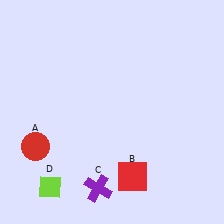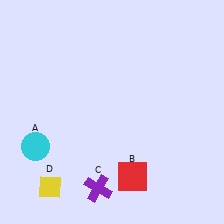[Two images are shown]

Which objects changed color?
A changed from red to cyan. D changed from lime to yellow.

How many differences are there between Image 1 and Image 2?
There are 2 differences between the two images.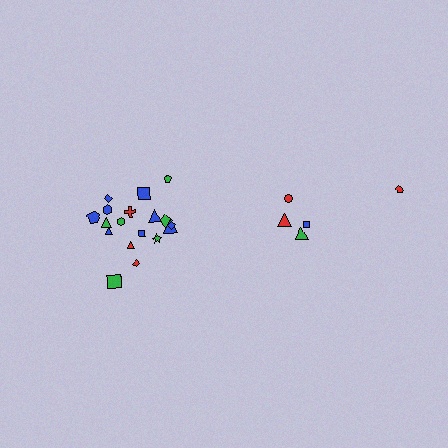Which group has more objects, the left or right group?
The left group.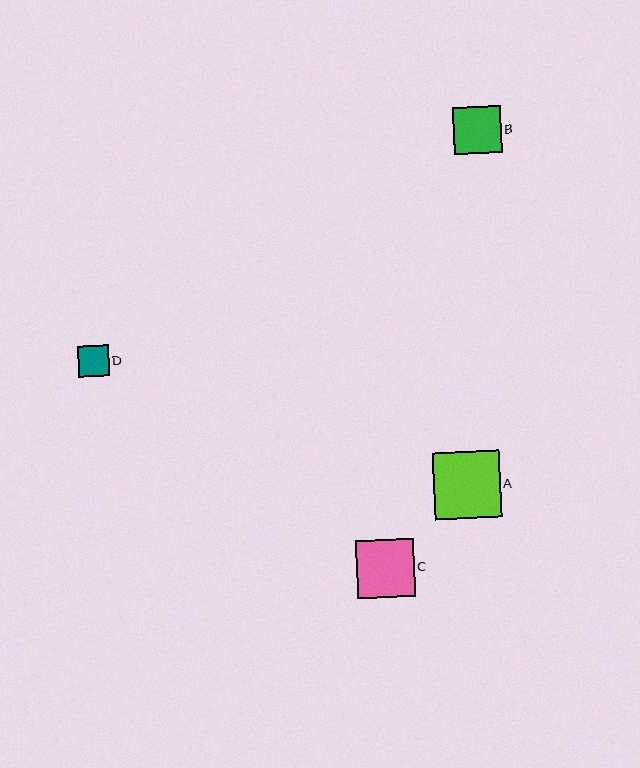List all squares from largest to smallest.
From largest to smallest: A, C, B, D.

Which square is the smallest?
Square D is the smallest with a size of approximately 31 pixels.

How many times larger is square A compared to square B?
Square A is approximately 1.4 times the size of square B.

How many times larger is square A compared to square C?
Square A is approximately 1.1 times the size of square C.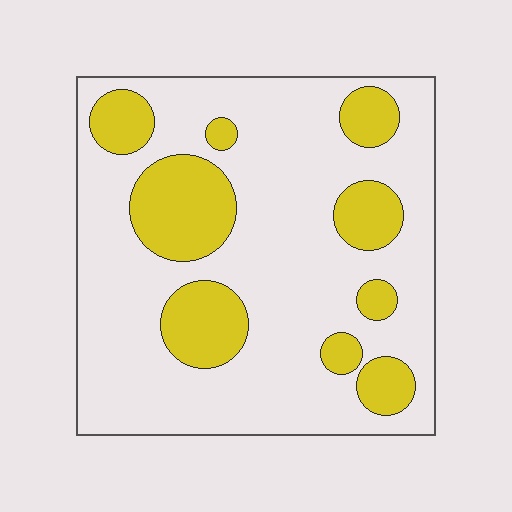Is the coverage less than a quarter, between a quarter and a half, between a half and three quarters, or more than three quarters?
Less than a quarter.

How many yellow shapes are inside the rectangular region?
9.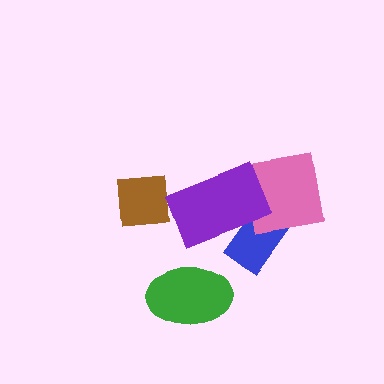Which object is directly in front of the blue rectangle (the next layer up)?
The pink square is directly in front of the blue rectangle.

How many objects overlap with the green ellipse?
0 objects overlap with the green ellipse.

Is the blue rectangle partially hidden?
Yes, it is partially covered by another shape.